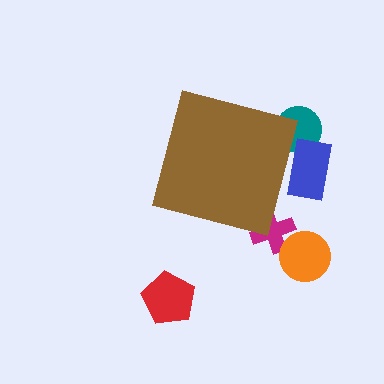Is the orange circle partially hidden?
No, the orange circle is fully visible.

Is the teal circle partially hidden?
Yes, the teal circle is partially hidden behind the brown square.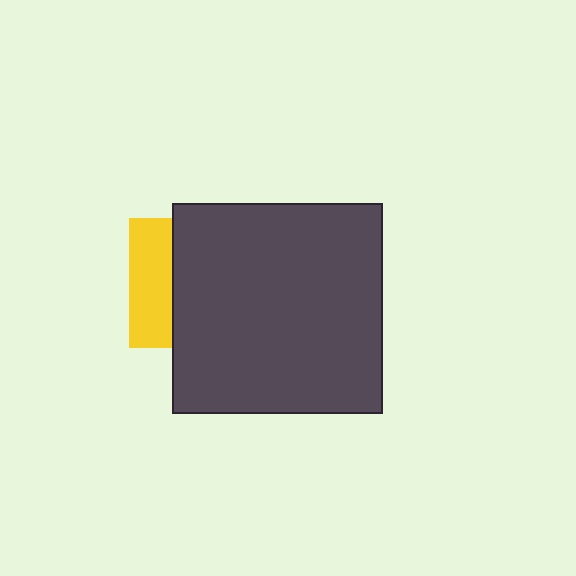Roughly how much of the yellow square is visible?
A small part of it is visible (roughly 32%).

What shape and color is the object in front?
The object in front is a dark gray square.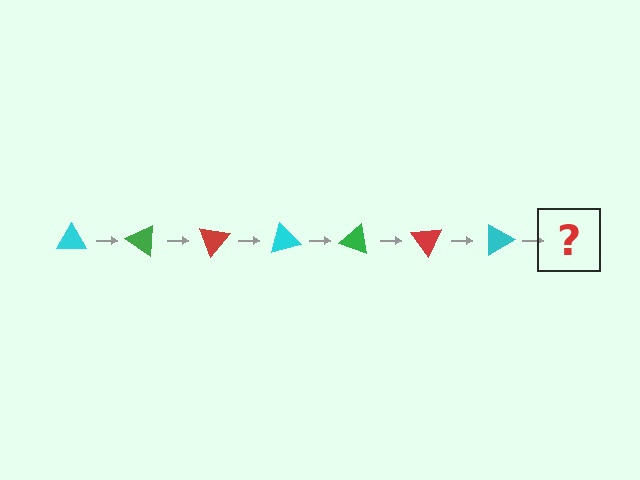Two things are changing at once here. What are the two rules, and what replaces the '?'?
The two rules are that it rotates 35 degrees each step and the color cycles through cyan, green, and red. The '?' should be a green triangle, rotated 245 degrees from the start.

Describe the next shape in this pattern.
It should be a green triangle, rotated 245 degrees from the start.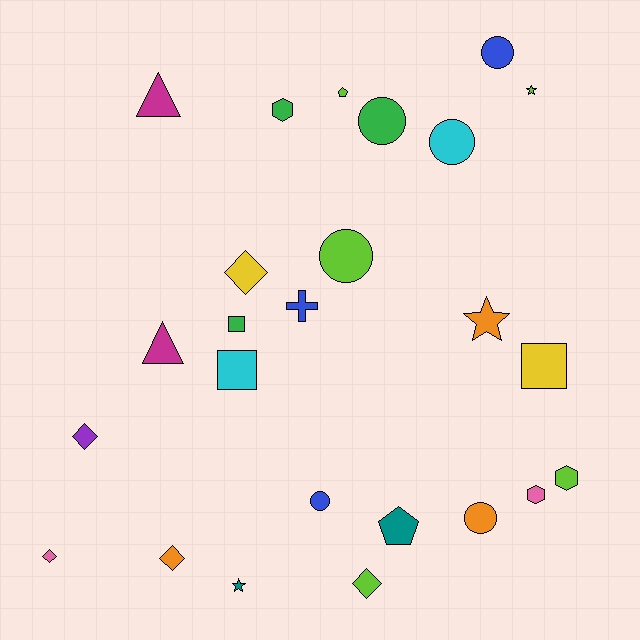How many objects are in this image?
There are 25 objects.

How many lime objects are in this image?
There are 5 lime objects.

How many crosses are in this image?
There is 1 cross.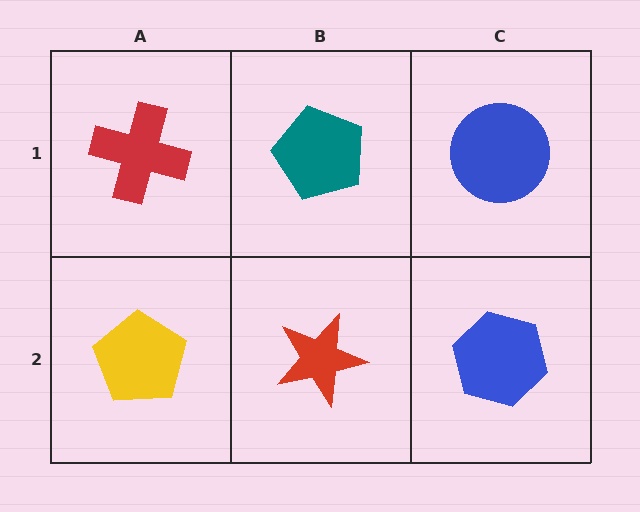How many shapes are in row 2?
3 shapes.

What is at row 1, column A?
A red cross.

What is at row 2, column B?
A red star.